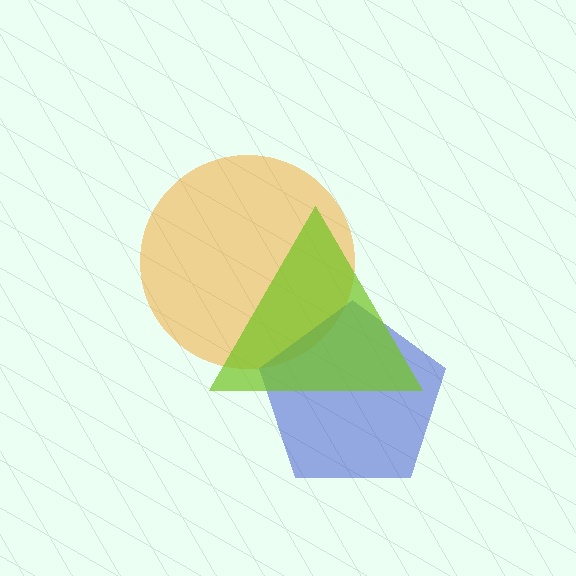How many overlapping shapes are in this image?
There are 3 overlapping shapes in the image.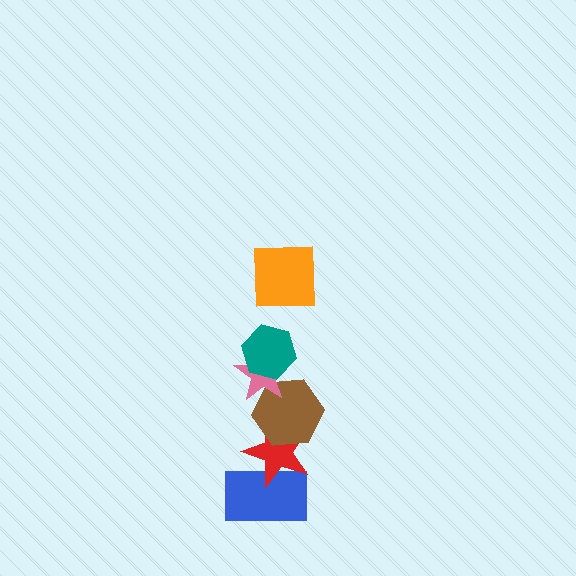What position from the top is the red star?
The red star is 5th from the top.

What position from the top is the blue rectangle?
The blue rectangle is 6th from the top.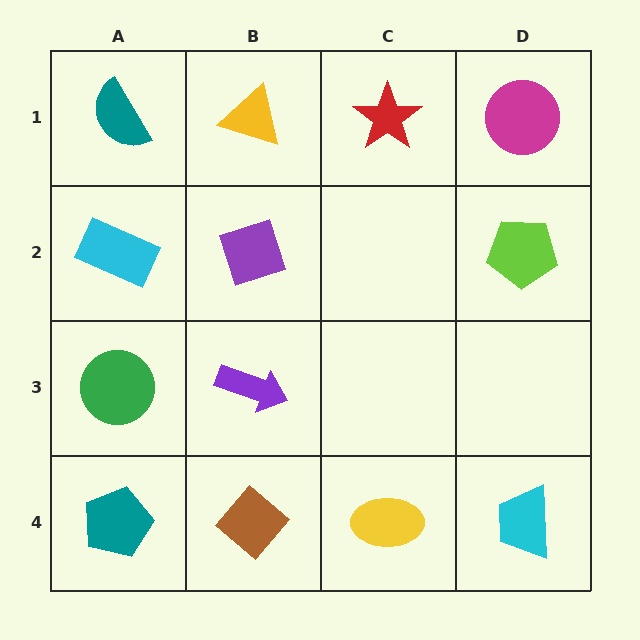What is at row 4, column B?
A brown diamond.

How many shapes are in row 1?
4 shapes.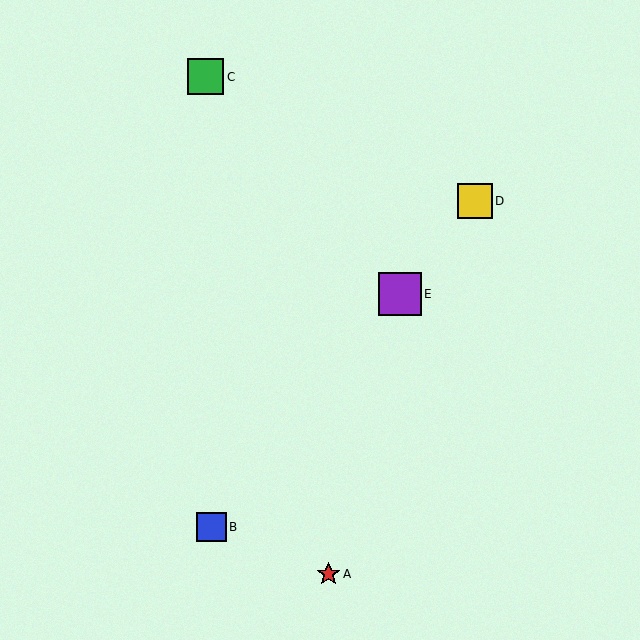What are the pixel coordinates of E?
Object E is at (400, 294).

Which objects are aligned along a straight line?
Objects B, D, E are aligned along a straight line.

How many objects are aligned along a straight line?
3 objects (B, D, E) are aligned along a straight line.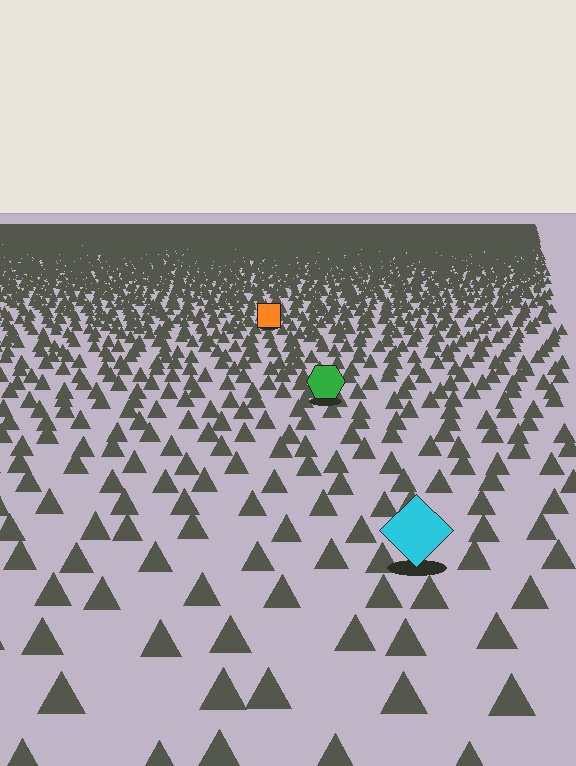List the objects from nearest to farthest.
From nearest to farthest: the cyan diamond, the green hexagon, the orange square.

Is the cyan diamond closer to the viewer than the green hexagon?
Yes. The cyan diamond is closer — you can tell from the texture gradient: the ground texture is coarser near it.